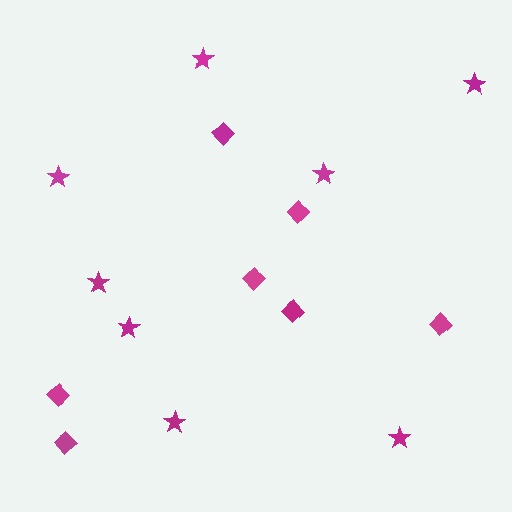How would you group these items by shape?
There are 2 groups: one group of stars (8) and one group of diamonds (7).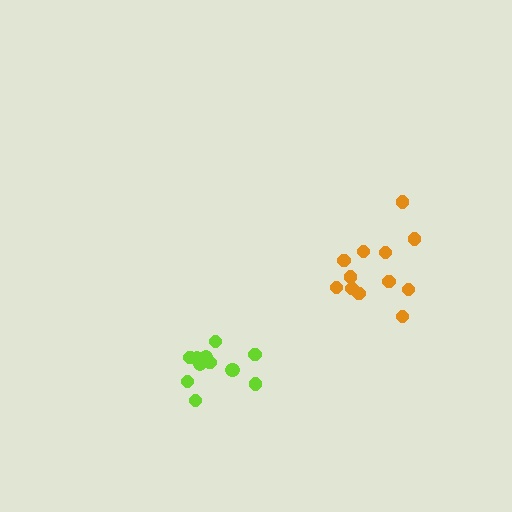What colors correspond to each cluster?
The clusters are colored: lime, orange.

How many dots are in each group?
Group 1: 12 dots, Group 2: 12 dots (24 total).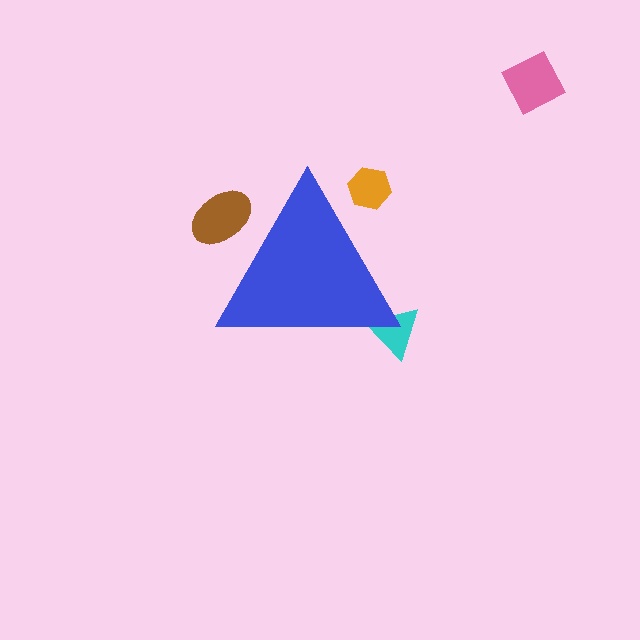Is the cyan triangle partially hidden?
Yes, the cyan triangle is partially hidden behind the blue triangle.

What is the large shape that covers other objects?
A blue triangle.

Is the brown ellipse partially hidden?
Yes, the brown ellipse is partially hidden behind the blue triangle.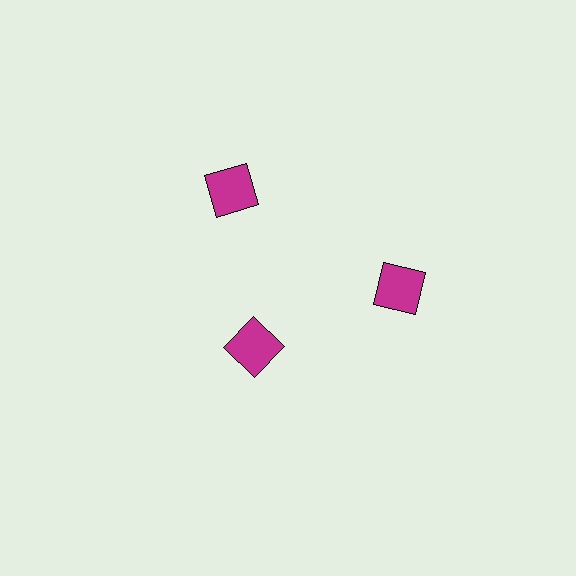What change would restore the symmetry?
The symmetry would be restored by moving it outward, back onto the ring so that all 3 squares sit at equal angles and equal distance from the center.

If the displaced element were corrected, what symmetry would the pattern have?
It would have 3-fold rotational symmetry — the pattern would map onto itself every 120 degrees.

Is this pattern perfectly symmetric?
No. The 3 magenta squares are arranged in a ring, but one element near the 7 o'clock position is pulled inward toward the center, breaking the 3-fold rotational symmetry.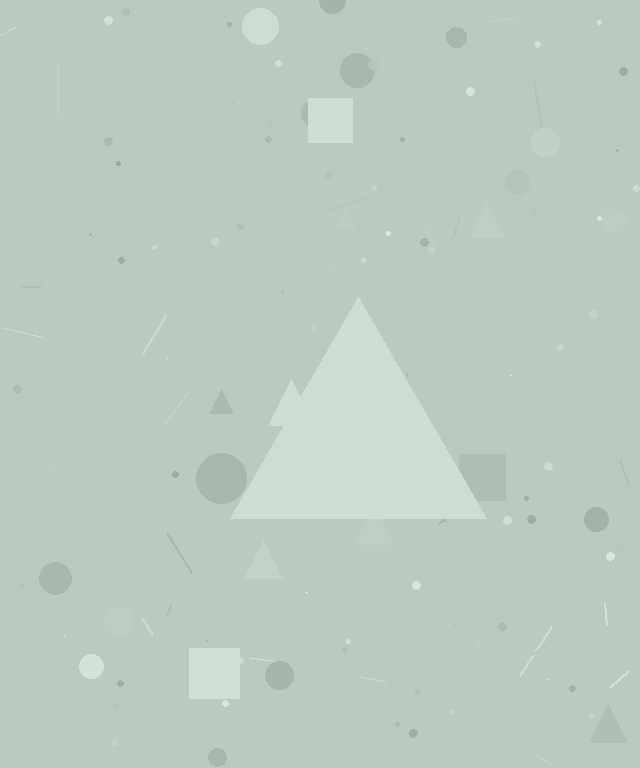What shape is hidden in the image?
A triangle is hidden in the image.